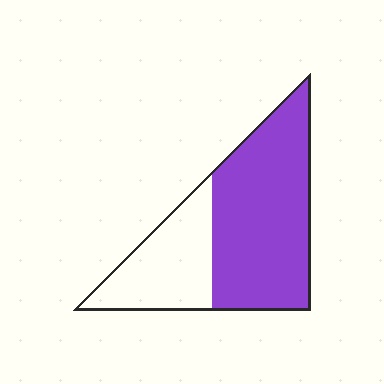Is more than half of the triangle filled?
Yes.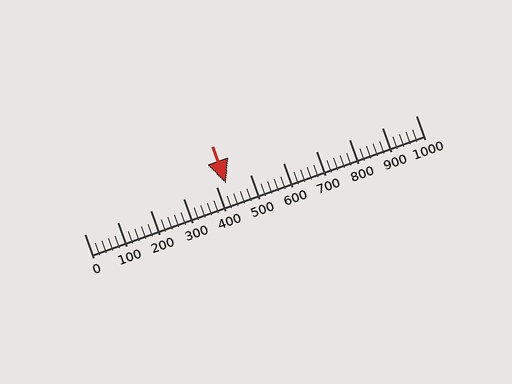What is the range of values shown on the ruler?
The ruler shows values from 0 to 1000.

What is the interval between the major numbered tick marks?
The major tick marks are spaced 100 units apart.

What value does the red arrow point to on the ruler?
The red arrow points to approximately 428.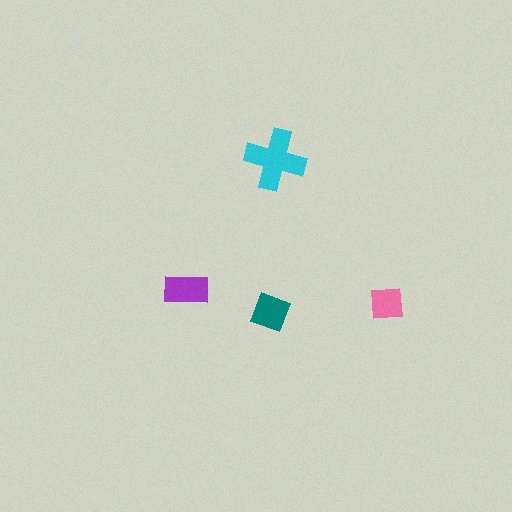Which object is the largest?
The cyan cross.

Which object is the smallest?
The pink square.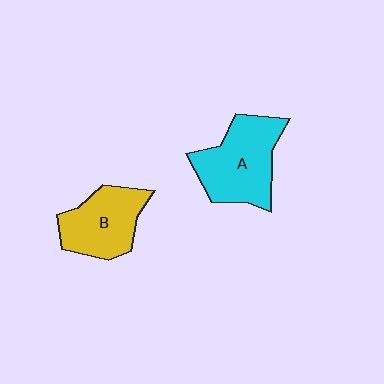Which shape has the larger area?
Shape A (cyan).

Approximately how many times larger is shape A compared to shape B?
Approximately 1.2 times.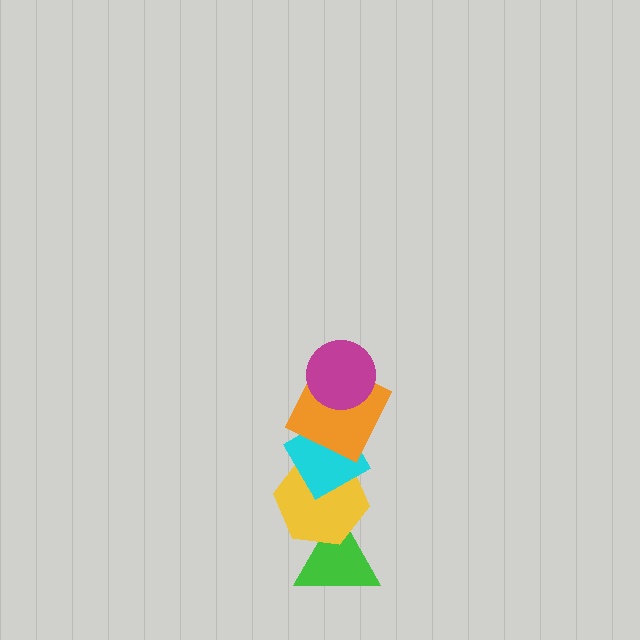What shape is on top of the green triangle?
The yellow hexagon is on top of the green triangle.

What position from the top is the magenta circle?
The magenta circle is 1st from the top.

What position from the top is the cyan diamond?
The cyan diamond is 3rd from the top.